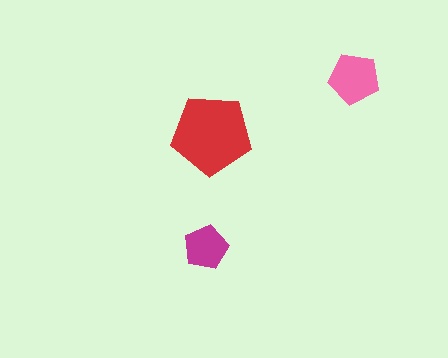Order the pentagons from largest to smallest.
the red one, the pink one, the magenta one.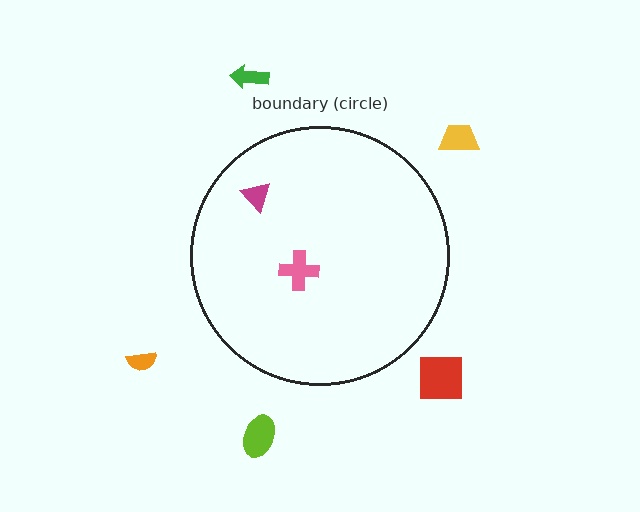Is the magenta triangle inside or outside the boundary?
Inside.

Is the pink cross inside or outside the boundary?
Inside.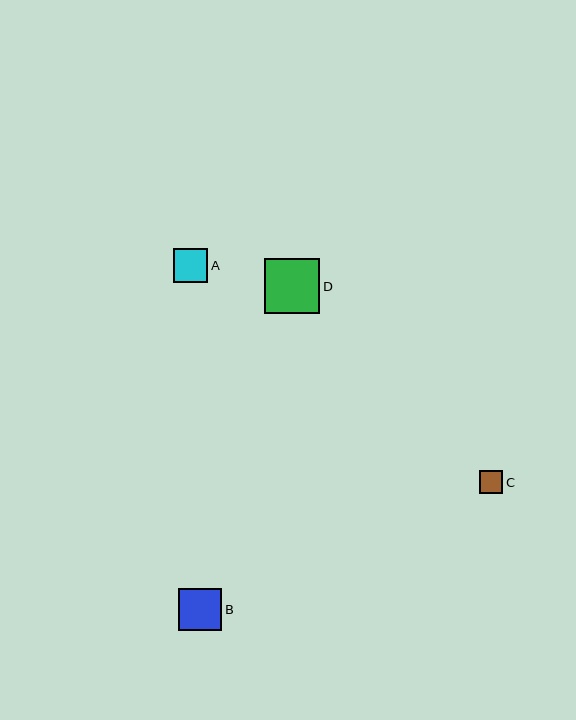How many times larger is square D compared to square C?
Square D is approximately 2.4 times the size of square C.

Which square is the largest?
Square D is the largest with a size of approximately 56 pixels.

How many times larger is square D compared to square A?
Square D is approximately 1.6 times the size of square A.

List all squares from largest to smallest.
From largest to smallest: D, B, A, C.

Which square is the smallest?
Square C is the smallest with a size of approximately 23 pixels.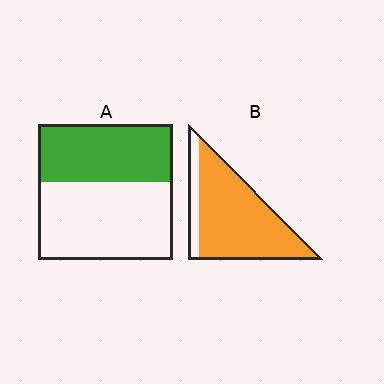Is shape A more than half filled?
No.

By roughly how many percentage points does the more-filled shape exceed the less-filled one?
By roughly 40 percentage points (B over A).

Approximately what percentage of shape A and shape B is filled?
A is approximately 45% and B is approximately 85%.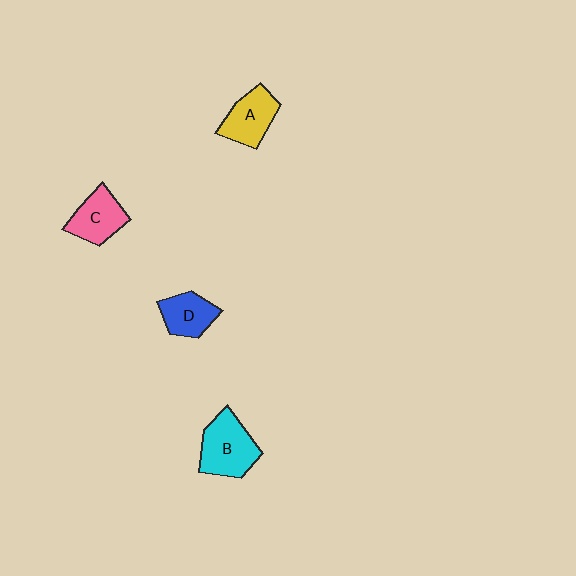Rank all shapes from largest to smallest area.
From largest to smallest: B (cyan), A (yellow), C (pink), D (blue).